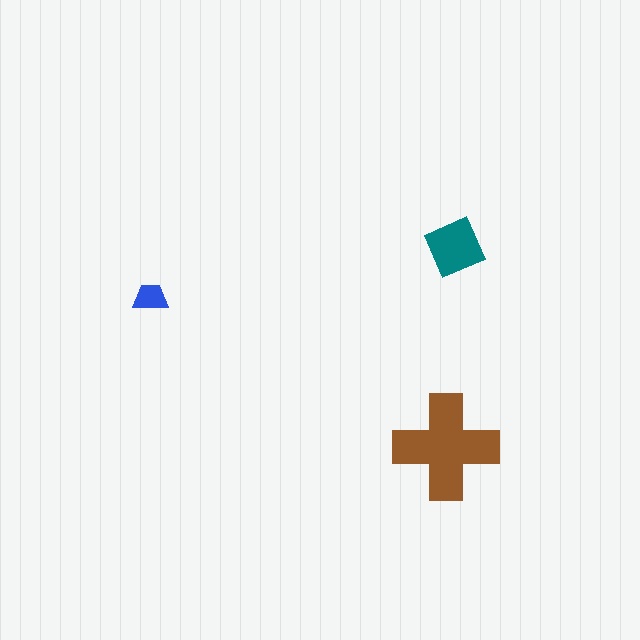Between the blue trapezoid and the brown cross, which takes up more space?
The brown cross.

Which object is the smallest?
The blue trapezoid.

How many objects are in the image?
There are 3 objects in the image.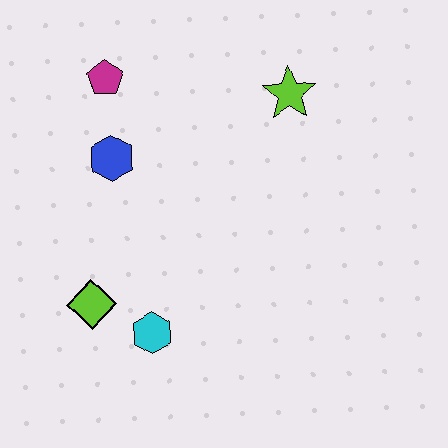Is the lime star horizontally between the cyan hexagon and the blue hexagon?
No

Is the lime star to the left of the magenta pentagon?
No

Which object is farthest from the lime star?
The lime diamond is farthest from the lime star.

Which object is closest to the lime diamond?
The cyan hexagon is closest to the lime diamond.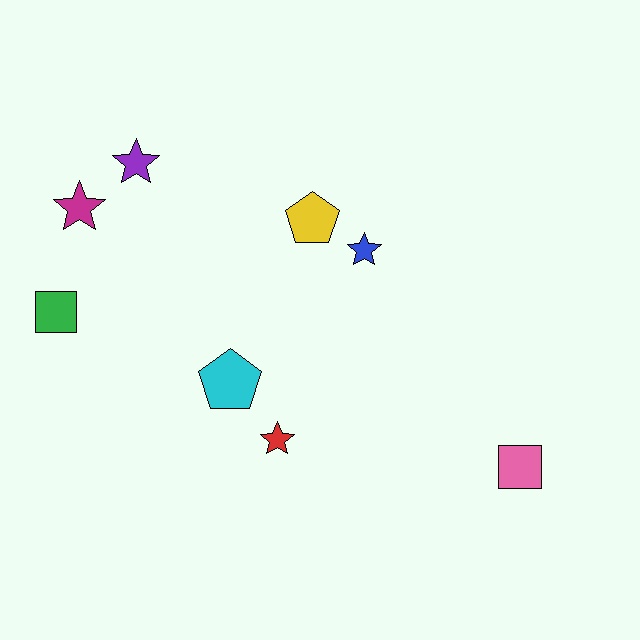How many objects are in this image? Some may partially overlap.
There are 8 objects.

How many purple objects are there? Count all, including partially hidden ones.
There is 1 purple object.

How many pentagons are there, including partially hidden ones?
There are 2 pentagons.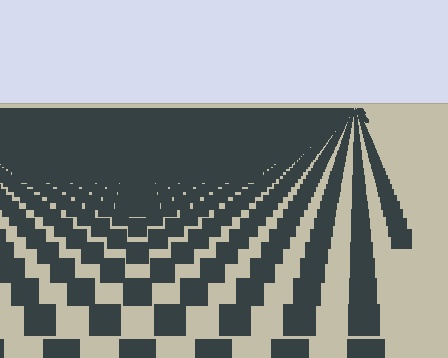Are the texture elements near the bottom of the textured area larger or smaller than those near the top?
Larger. Near the bottom, elements are closer to the viewer and appear at a bigger on-screen size.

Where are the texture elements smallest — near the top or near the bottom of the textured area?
Near the top.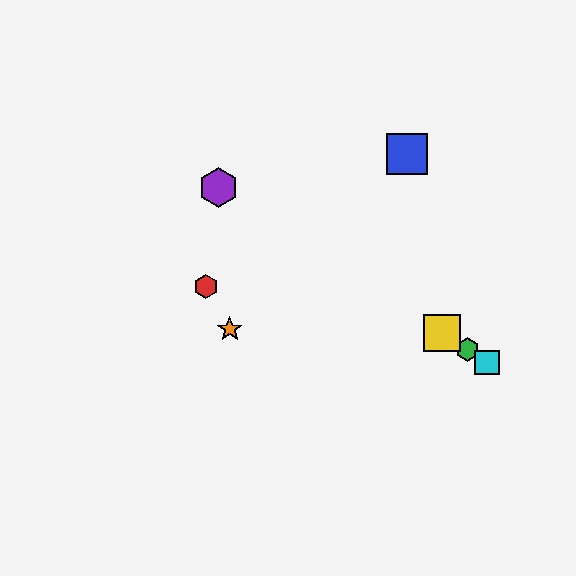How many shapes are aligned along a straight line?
4 shapes (the green hexagon, the yellow square, the purple hexagon, the cyan square) are aligned along a straight line.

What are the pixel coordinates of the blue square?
The blue square is at (407, 154).